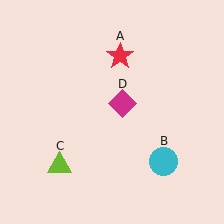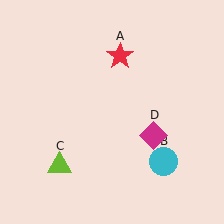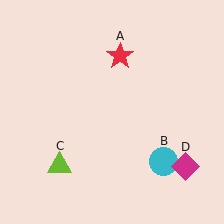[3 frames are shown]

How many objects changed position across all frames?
1 object changed position: magenta diamond (object D).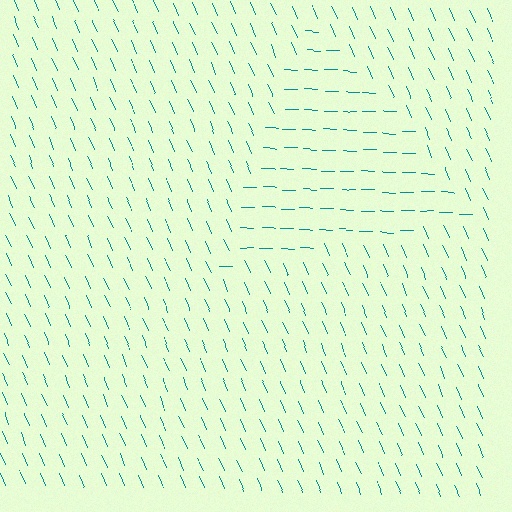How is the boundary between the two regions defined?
The boundary is defined purely by a change in line orientation (approximately 65 degrees difference). All lines are the same color and thickness.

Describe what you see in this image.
The image is filled with small teal line segments. A triangle region in the image has lines oriented differently from the surrounding lines, creating a visible texture boundary.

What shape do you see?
I see a triangle.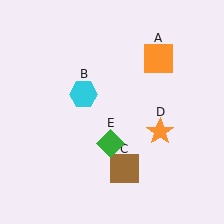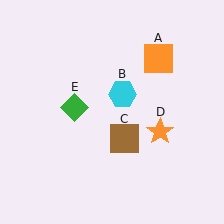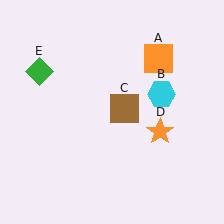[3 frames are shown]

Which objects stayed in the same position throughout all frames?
Orange square (object A) and orange star (object D) remained stationary.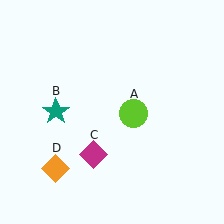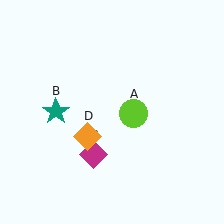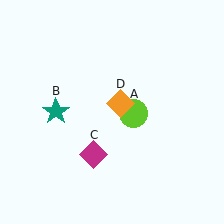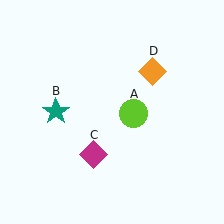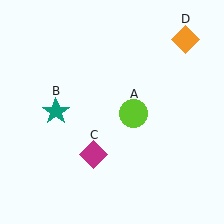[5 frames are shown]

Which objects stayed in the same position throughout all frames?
Lime circle (object A) and teal star (object B) and magenta diamond (object C) remained stationary.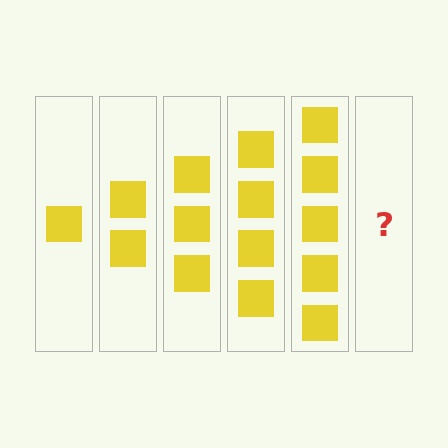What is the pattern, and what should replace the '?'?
The pattern is that each step adds one more square. The '?' should be 6 squares.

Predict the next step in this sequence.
The next step is 6 squares.